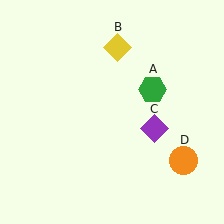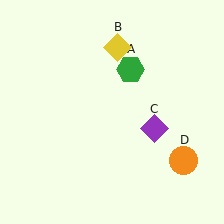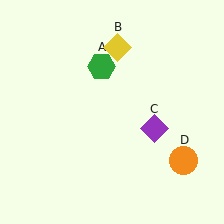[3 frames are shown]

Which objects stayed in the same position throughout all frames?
Yellow diamond (object B) and purple diamond (object C) and orange circle (object D) remained stationary.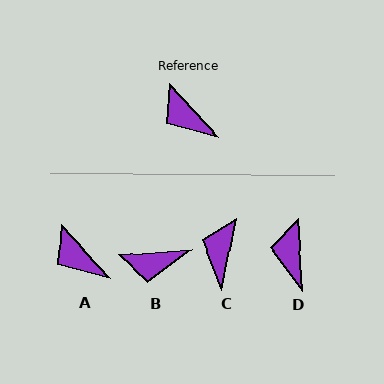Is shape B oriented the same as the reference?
No, it is off by about 52 degrees.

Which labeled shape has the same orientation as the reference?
A.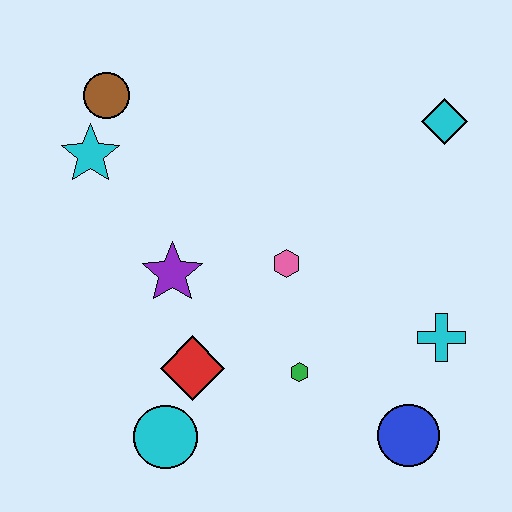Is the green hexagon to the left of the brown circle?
No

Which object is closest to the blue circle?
The cyan cross is closest to the blue circle.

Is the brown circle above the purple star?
Yes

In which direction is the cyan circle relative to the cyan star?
The cyan circle is below the cyan star.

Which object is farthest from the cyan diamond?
The cyan circle is farthest from the cyan diamond.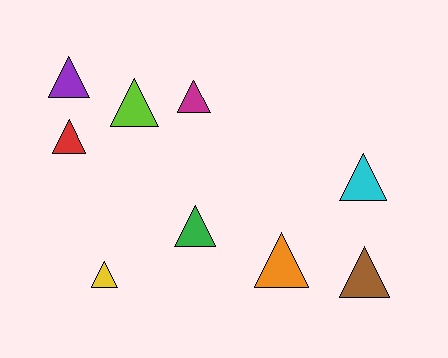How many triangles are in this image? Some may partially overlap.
There are 9 triangles.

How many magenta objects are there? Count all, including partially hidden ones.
There is 1 magenta object.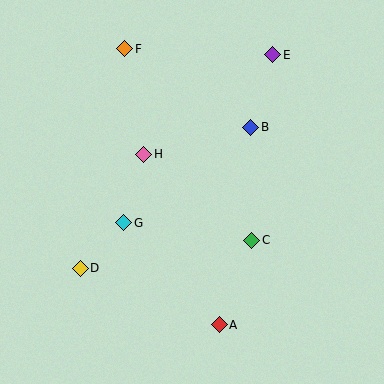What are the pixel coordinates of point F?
Point F is at (125, 49).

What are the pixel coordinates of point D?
Point D is at (80, 268).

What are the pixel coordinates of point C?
Point C is at (252, 240).